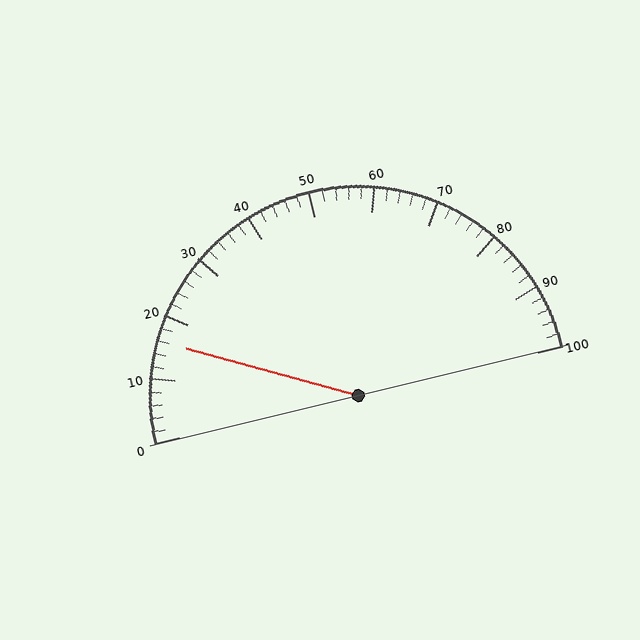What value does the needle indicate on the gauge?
The needle indicates approximately 16.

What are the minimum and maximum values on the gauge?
The gauge ranges from 0 to 100.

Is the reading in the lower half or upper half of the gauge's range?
The reading is in the lower half of the range (0 to 100).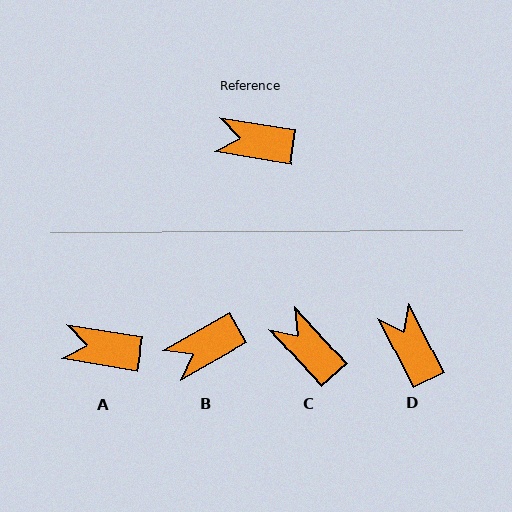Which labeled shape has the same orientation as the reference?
A.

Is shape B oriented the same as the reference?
No, it is off by about 39 degrees.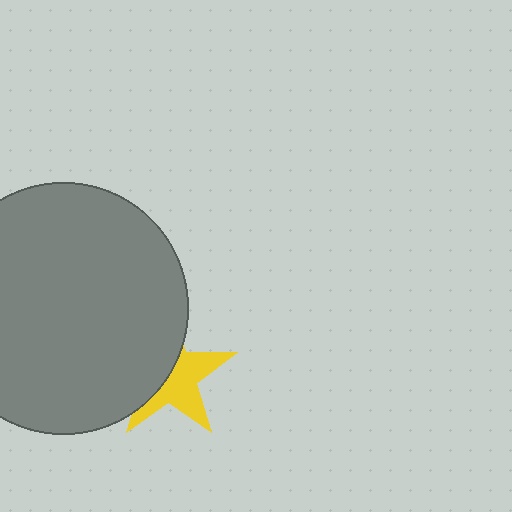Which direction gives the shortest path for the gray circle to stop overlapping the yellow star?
Moving left gives the shortest separation.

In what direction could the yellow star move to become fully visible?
The yellow star could move right. That would shift it out from behind the gray circle entirely.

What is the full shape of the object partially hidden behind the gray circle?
The partially hidden object is a yellow star.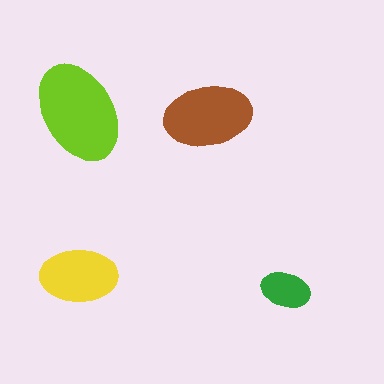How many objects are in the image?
There are 4 objects in the image.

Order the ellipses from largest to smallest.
the lime one, the brown one, the yellow one, the green one.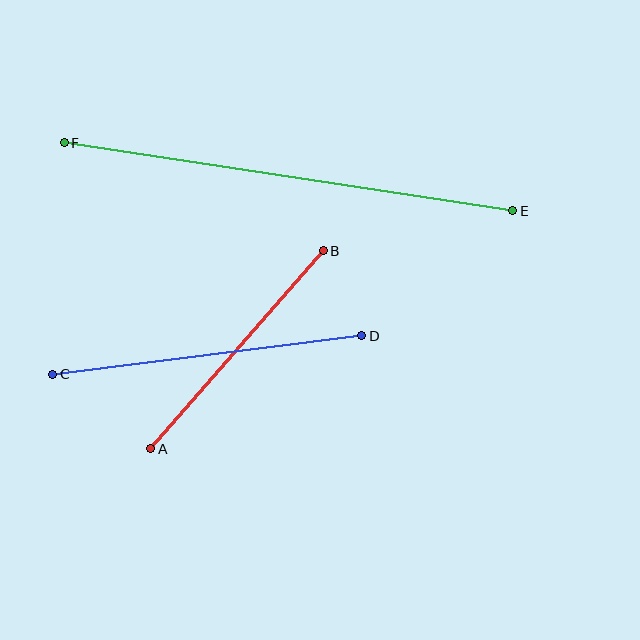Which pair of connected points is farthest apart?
Points E and F are farthest apart.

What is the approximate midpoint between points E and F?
The midpoint is at approximately (288, 177) pixels.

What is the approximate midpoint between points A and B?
The midpoint is at approximately (237, 350) pixels.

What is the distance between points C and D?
The distance is approximately 312 pixels.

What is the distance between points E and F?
The distance is approximately 453 pixels.